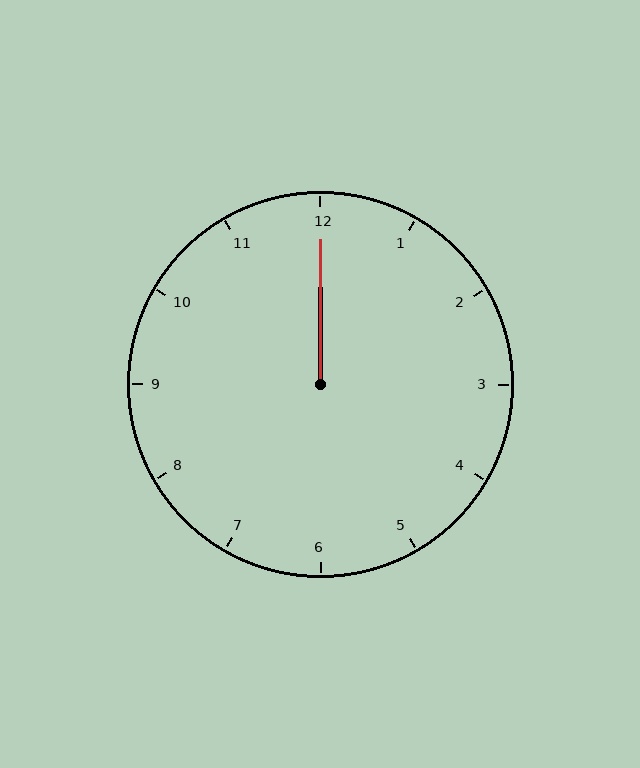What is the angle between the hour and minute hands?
Approximately 0 degrees.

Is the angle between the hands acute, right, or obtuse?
It is acute.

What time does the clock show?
12:00.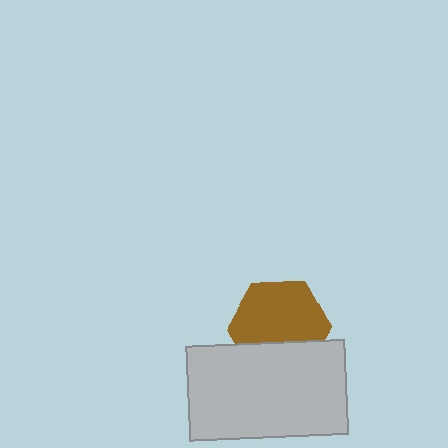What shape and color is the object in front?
The object in front is a light gray rectangle.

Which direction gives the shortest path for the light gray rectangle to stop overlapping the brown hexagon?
Moving down gives the shortest separation.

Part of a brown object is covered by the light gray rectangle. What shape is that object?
It is a hexagon.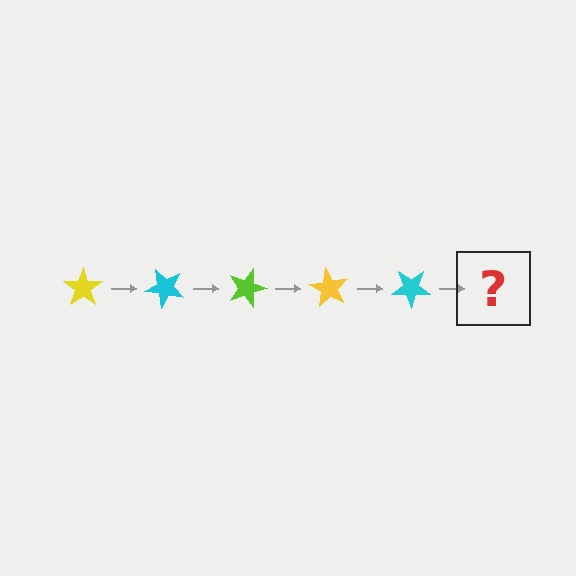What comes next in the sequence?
The next element should be a lime star, rotated 225 degrees from the start.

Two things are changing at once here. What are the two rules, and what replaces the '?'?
The two rules are that it rotates 45 degrees each step and the color cycles through yellow, cyan, and lime. The '?' should be a lime star, rotated 225 degrees from the start.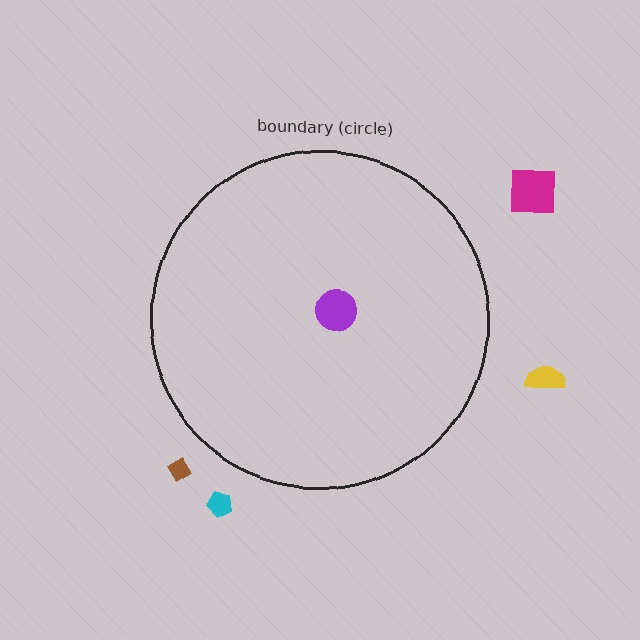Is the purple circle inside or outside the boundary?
Inside.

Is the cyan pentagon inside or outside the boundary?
Outside.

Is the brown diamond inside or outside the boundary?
Outside.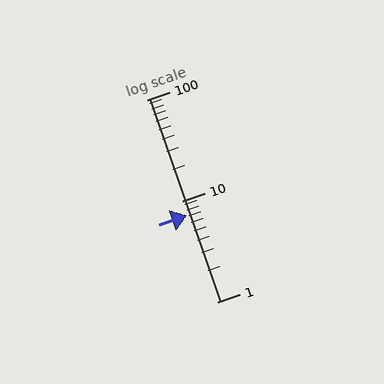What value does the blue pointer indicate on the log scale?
The pointer indicates approximately 7.2.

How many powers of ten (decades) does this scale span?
The scale spans 2 decades, from 1 to 100.